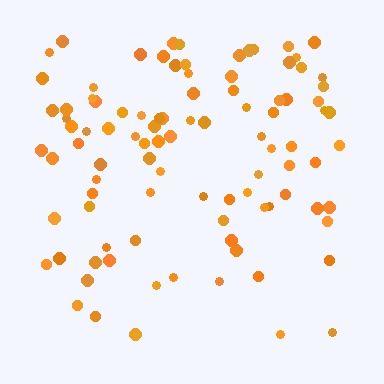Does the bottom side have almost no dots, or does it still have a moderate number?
Still a moderate number, just noticeably fewer than the top.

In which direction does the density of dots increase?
From bottom to top, with the top side densest.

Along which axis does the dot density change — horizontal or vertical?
Vertical.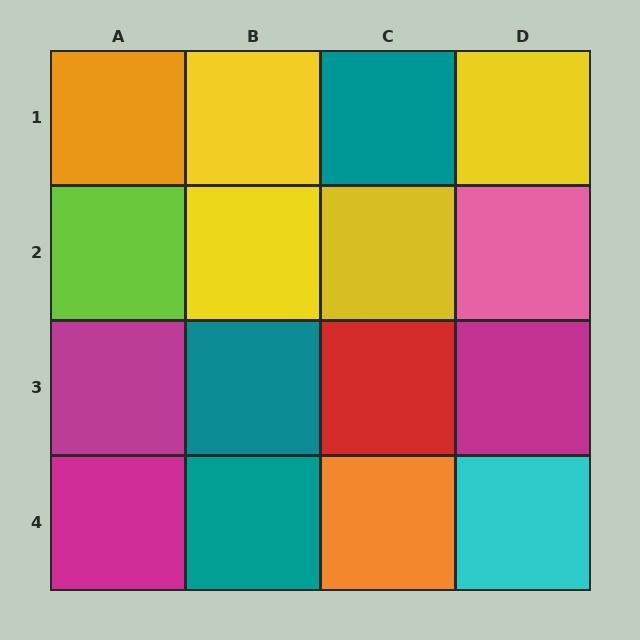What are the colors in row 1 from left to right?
Orange, yellow, teal, yellow.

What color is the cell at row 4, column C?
Orange.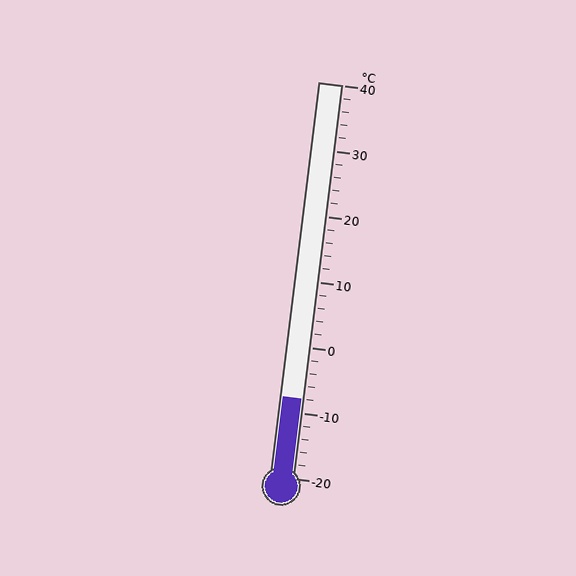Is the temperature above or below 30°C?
The temperature is below 30°C.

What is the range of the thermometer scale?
The thermometer scale ranges from -20°C to 40°C.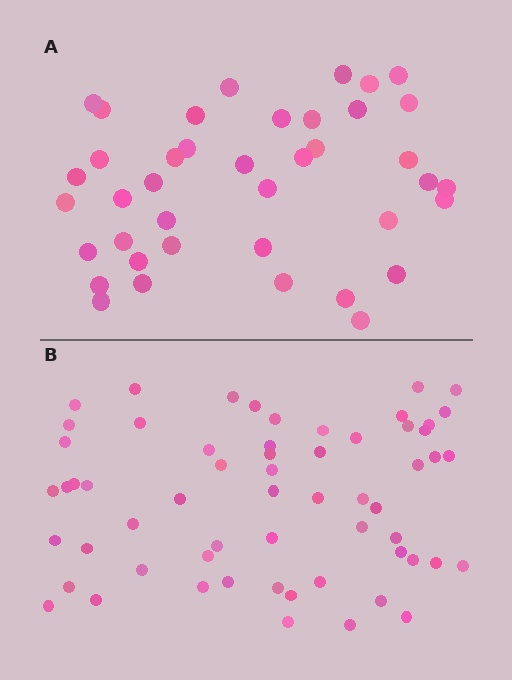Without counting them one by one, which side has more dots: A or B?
Region B (the bottom region) has more dots.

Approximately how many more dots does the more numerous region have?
Region B has approximately 20 more dots than region A.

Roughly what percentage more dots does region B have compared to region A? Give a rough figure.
About 50% more.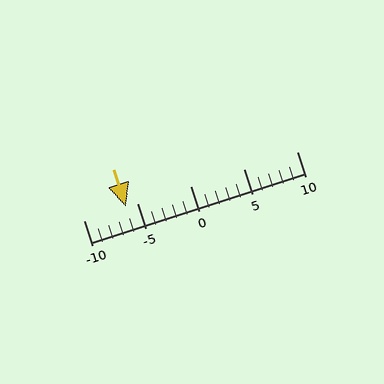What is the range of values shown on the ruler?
The ruler shows values from -10 to 10.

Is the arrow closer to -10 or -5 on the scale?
The arrow is closer to -5.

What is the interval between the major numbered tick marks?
The major tick marks are spaced 5 units apart.